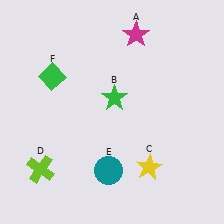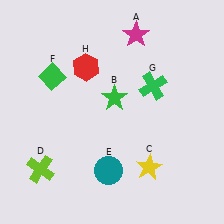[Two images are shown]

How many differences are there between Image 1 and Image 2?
There are 2 differences between the two images.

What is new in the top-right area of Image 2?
A green cross (G) was added in the top-right area of Image 2.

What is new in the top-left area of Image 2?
A red hexagon (H) was added in the top-left area of Image 2.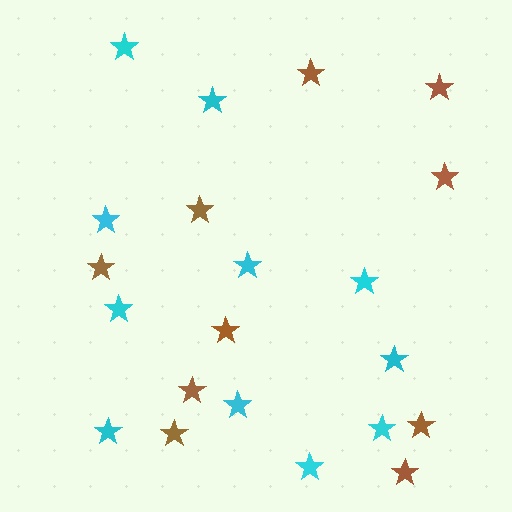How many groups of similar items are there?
There are 2 groups: one group of cyan stars (11) and one group of brown stars (10).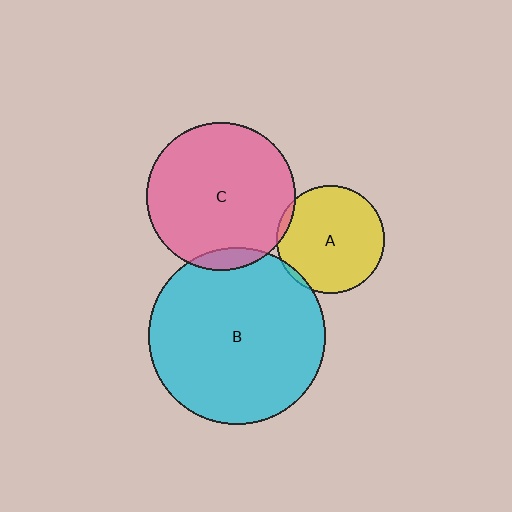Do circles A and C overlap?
Yes.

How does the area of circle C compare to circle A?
Approximately 1.9 times.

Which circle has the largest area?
Circle B (cyan).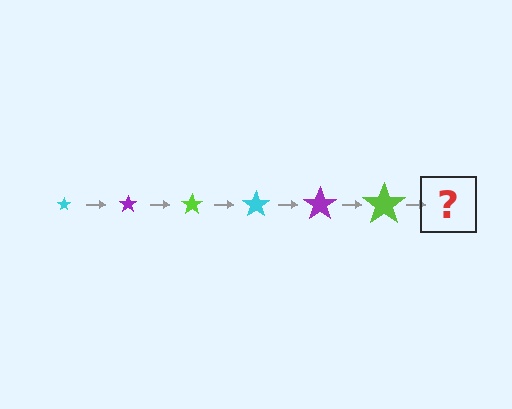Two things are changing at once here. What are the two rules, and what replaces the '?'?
The two rules are that the star grows larger each step and the color cycles through cyan, purple, and lime. The '?' should be a cyan star, larger than the previous one.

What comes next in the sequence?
The next element should be a cyan star, larger than the previous one.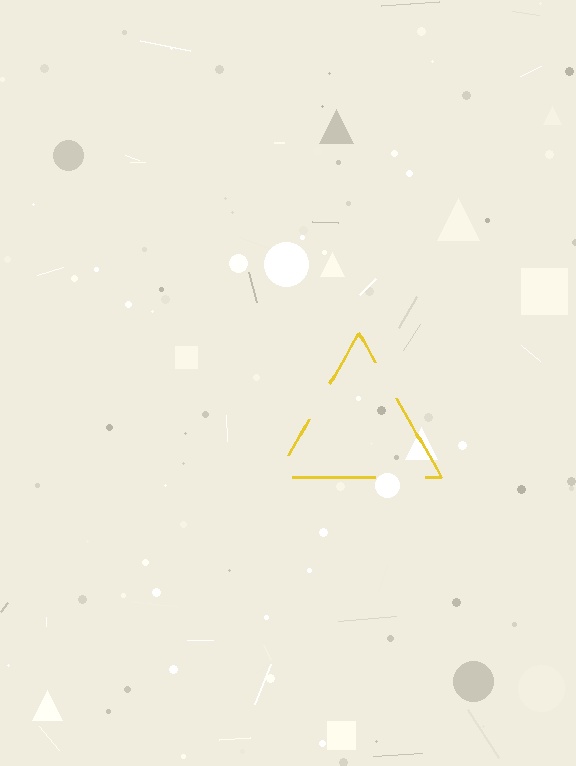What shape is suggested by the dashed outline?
The dashed outline suggests a triangle.